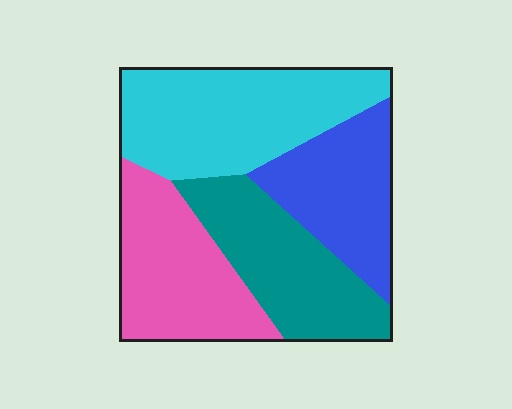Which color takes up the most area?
Cyan, at roughly 30%.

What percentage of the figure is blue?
Blue takes up about one fifth (1/5) of the figure.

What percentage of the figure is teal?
Teal takes up between a sixth and a third of the figure.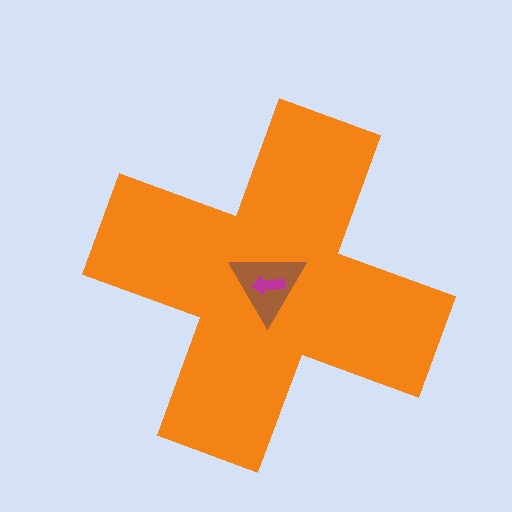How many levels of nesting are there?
3.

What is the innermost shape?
The magenta arrow.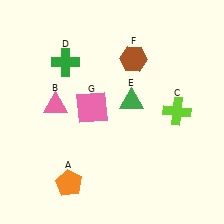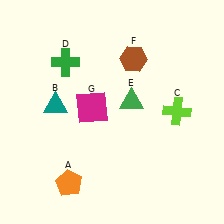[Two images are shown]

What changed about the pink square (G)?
In Image 1, G is pink. In Image 2, it changed to magenta.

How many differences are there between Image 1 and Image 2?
There are 2 differences between the two images.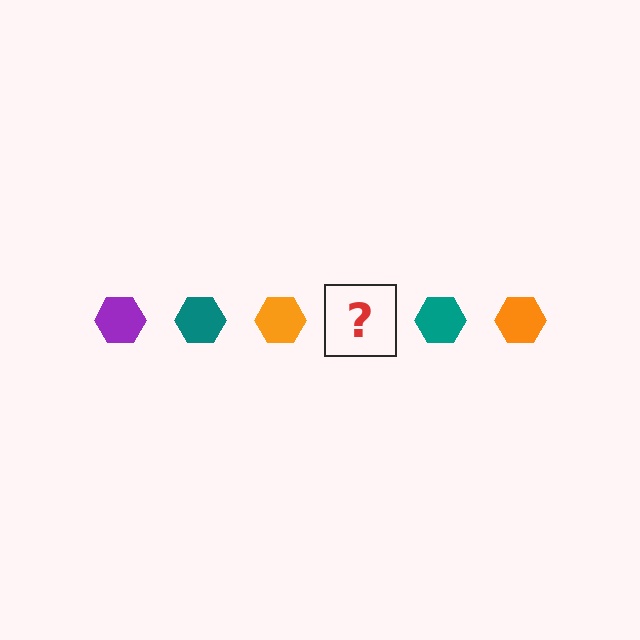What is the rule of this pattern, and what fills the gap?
The rule is that the pattern cycles through purple, teal, orange hexagons. The gap should be filled with a purple hexagon.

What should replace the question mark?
The question mark should be replaced with a purple hexagon.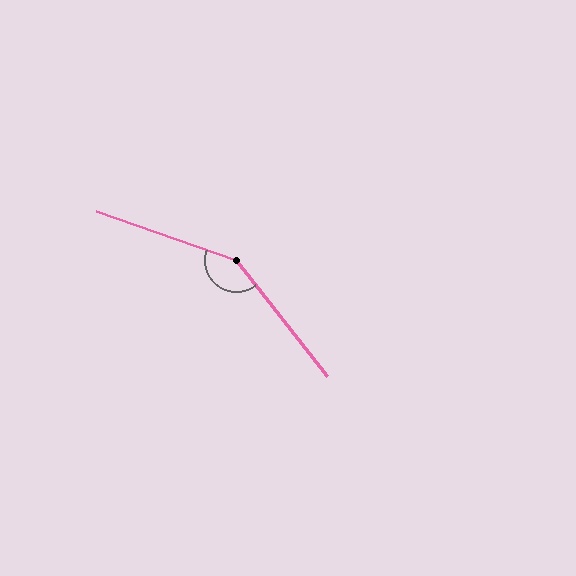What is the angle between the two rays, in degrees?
Approximately 147 degrees.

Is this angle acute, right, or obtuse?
It is obtuse.